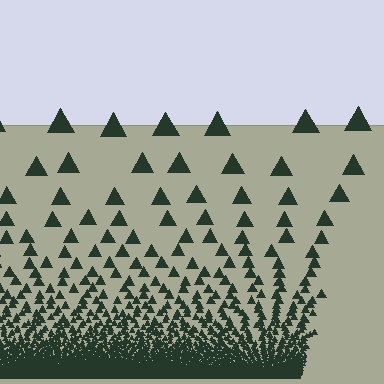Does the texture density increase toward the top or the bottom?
Density increases toward the bottom.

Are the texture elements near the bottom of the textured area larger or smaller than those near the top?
Smaller. The gradient is inverted — elements near the bottom are smaller and denser.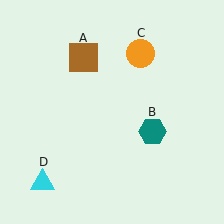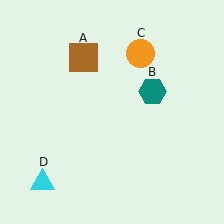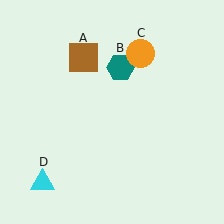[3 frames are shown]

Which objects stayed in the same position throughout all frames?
Brown square (object A) and orange circle (object C) and cyan triangle (object D) remained stationary.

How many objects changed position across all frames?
1 object changed position: teal hexagon (object B).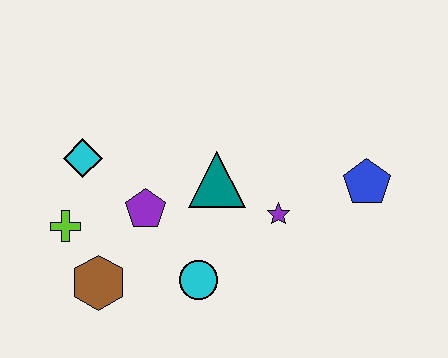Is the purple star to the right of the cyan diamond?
Yes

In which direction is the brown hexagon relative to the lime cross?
The brown hexagon is below the lime cross.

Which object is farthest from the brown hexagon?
The blue pentagon is farthest from the brown hexagon.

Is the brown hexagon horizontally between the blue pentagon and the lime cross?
Yes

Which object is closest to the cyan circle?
The purple pentagon is closest to the cyan circle.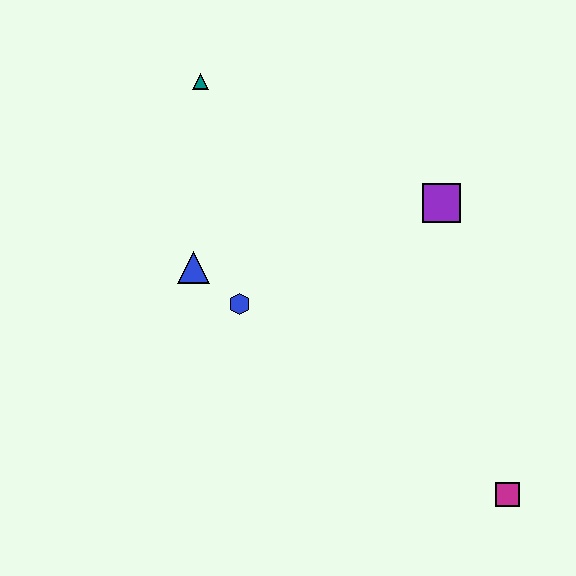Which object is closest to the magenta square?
The purple square is closest to the magenta square.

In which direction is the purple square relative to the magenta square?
The purple square is above the magenta square.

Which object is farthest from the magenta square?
The teal triangle is farthest from the magenta square.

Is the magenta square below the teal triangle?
Yes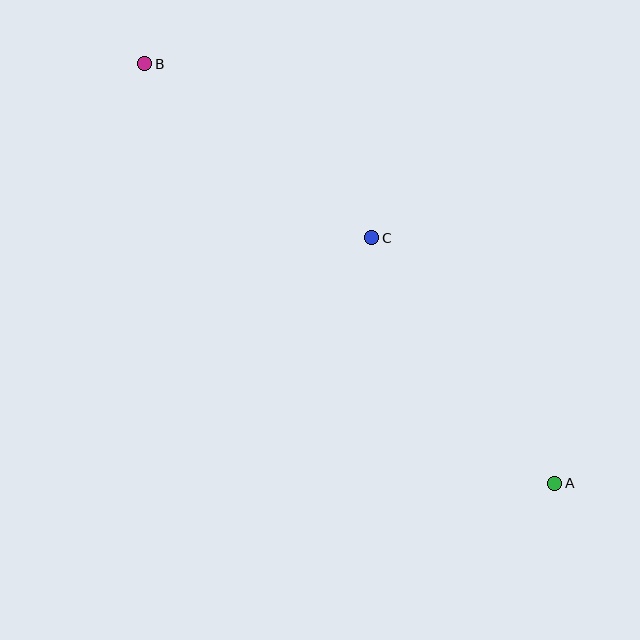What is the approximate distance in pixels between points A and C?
The distance between A and C is approximately 306 pixels.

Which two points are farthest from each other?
Points A and B are farthest from each other.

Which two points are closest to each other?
Points B and C are closest to each other.